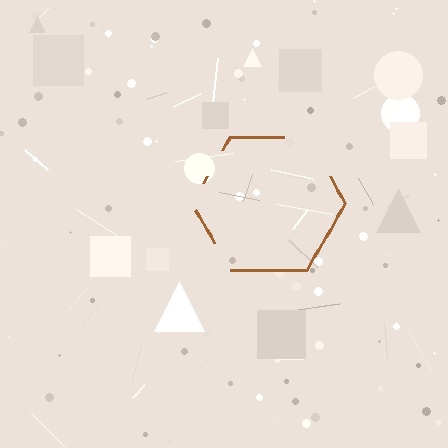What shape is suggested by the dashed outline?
The dashed outline suggests a hexagon.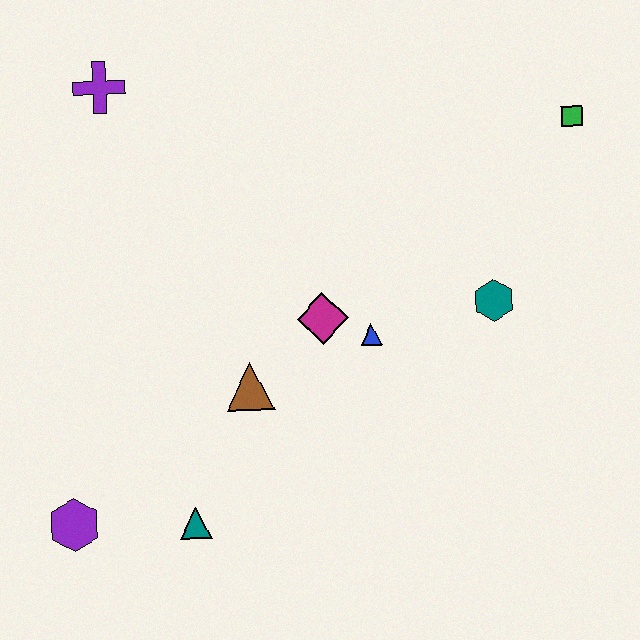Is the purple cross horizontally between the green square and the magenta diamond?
No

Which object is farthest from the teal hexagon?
The purple hexagon is farthest from the teal hexagon.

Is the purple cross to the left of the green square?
Yes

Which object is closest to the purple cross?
The magenta diamond is closest to the purple cross.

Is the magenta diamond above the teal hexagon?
No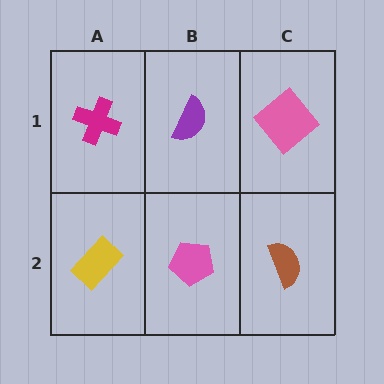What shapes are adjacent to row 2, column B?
A purple semicircle (row 1, column B), a yellow rectangle (row 2, column A), a brown semicircle (row 2, column C).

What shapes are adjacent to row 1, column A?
A yellow rectangle (row 2, column A), a purple semicircle (row 1, column B).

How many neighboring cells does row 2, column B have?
3.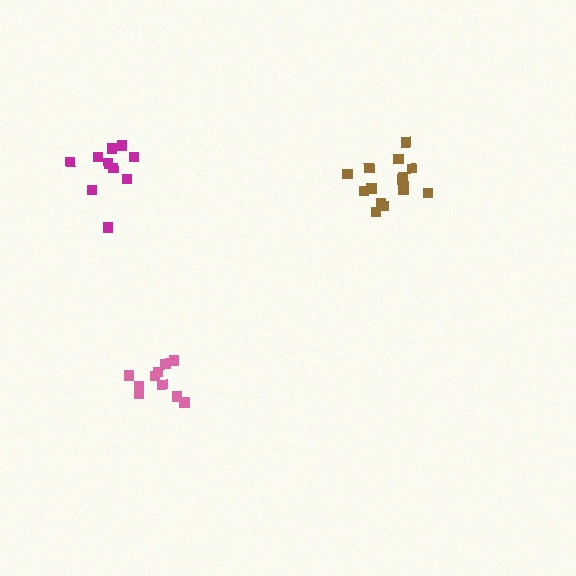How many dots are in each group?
Group 1: 10 dots, Group 2: 15 dots, Group 3: 10 dots (35 total).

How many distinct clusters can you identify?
There are 3 distinct clusters.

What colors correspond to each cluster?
The clusters are colored: magenta, brown, pink.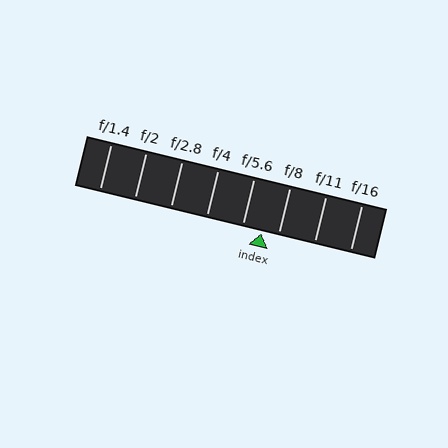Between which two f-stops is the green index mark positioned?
The index mark is between f/5.6 and f/8.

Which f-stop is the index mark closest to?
The index mark is closest to f/8.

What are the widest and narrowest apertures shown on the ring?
The widest aperture shown is f/1.4 and the narrowest is f/16.